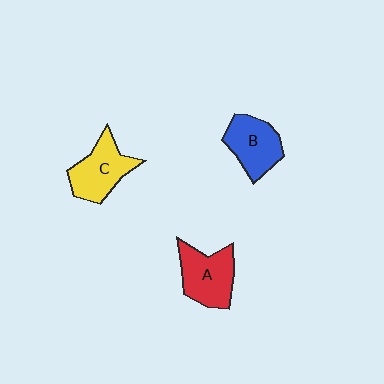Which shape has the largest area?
Shape A (red).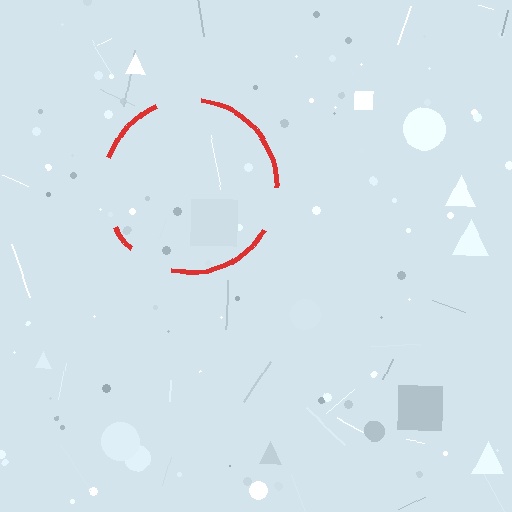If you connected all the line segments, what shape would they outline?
They would outline a circle.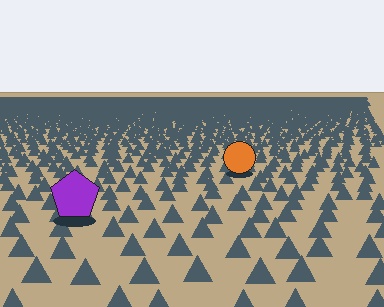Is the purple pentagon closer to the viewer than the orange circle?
Yes. The purple pentagon is closer — you can tell from the texture gradient: the ground texture is coarser near it.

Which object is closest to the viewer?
The purple pentagon is closest. The texture marks near it are larger and more spread out.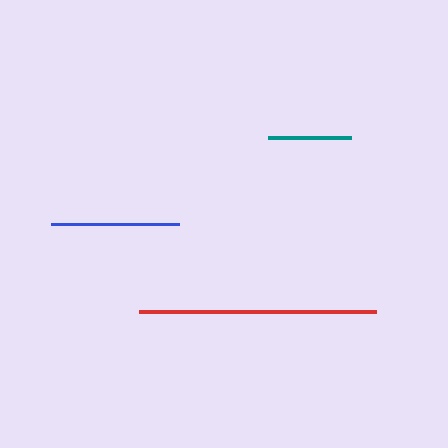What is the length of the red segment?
The red segment is approximately 238 pixels long.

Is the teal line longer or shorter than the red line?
The red line is longer than the teal line.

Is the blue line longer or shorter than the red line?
The red line is longer than the blue line.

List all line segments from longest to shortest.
From longest to shortest: red, blue, teal.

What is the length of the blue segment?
The blue segment is approximately 128 pixels long.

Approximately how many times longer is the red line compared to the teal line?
The red line is approximately 2.9 times the length of the teal line.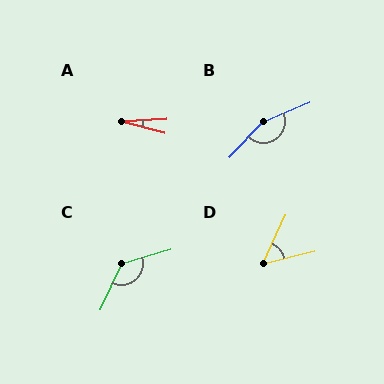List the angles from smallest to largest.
A (18°), D (51°), C (132°), B (155°).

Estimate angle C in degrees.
Approximately 132 degrees.